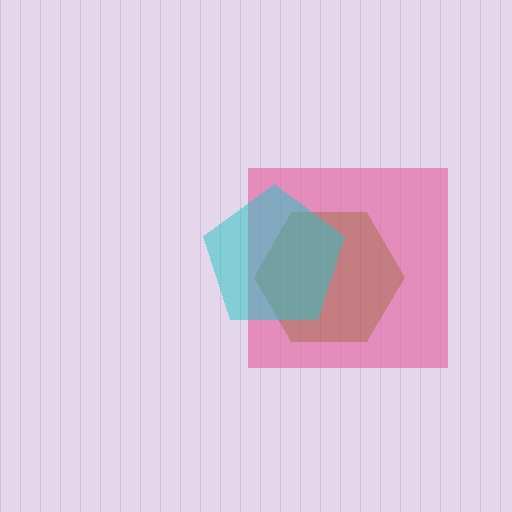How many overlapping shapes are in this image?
There are 3 overlapping shapes in the image.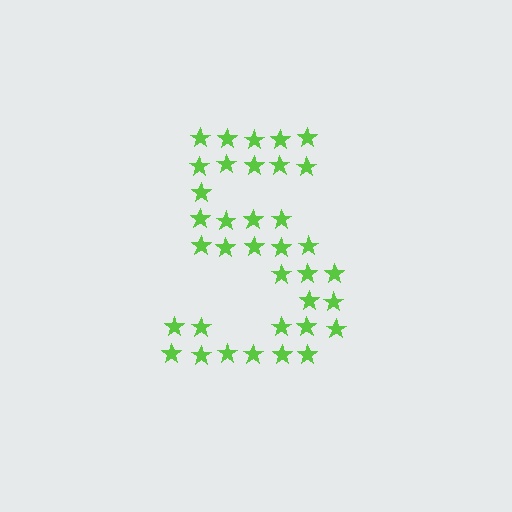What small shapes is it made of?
It is made of small stars.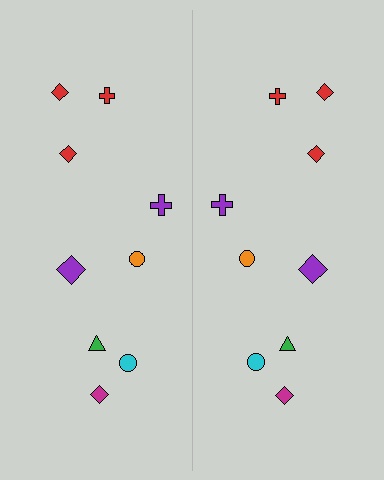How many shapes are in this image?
There are 18 shapes in this image.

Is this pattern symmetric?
Yes, this pattern has bilateral (reflection) symmetry.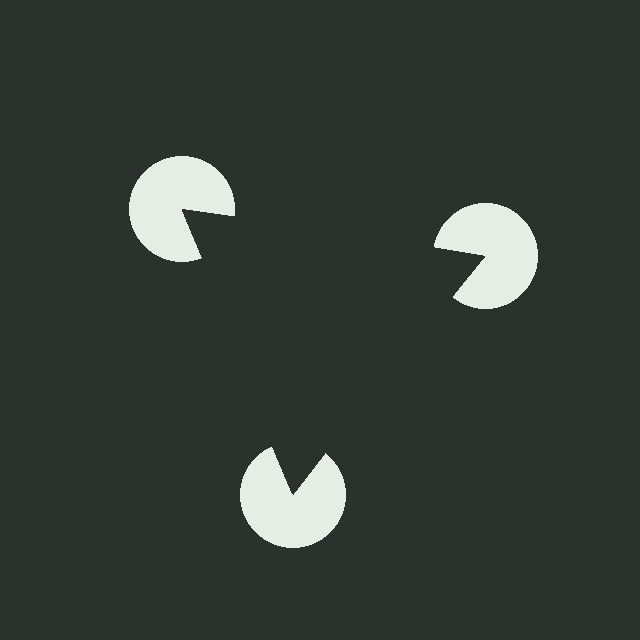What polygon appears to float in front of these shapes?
An illusory triangle — its edges are inferred from the aligned wedge cuts in the pac-man discs, not physically drawn.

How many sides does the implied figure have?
3 sides.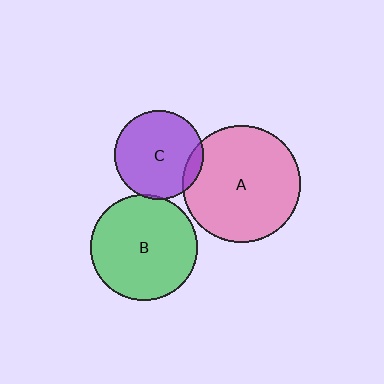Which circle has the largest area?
Circle A (pink).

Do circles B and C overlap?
Yes.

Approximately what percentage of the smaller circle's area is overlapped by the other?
Approximately 5%.